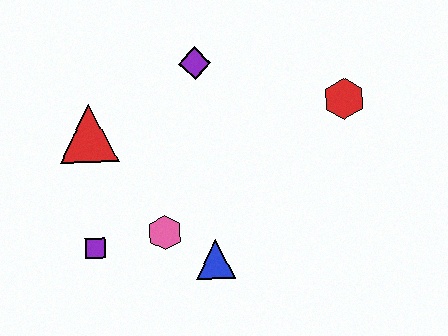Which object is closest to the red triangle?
The purple square is closest to the red triangle.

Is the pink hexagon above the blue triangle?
Yes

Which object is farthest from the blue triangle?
The red hexagon is farthest from the blue triangle.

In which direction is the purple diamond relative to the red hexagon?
The purple diamond is to the left of the red hexagon.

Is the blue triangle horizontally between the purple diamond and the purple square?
No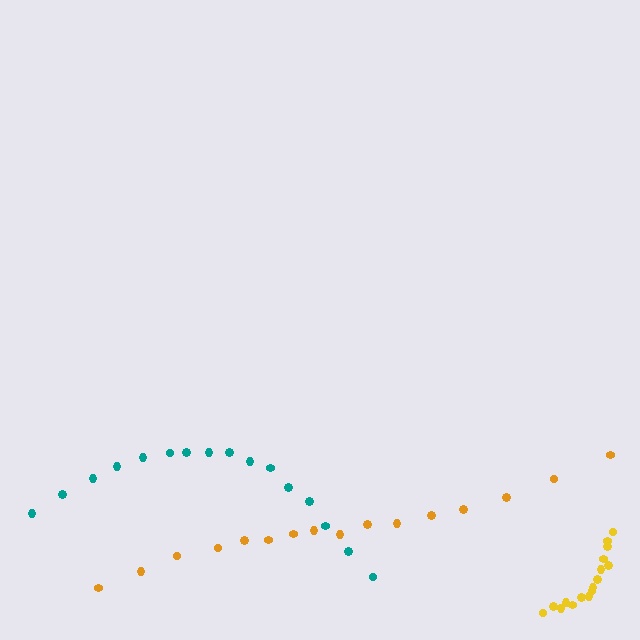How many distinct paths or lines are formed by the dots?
There are 3 distinct paths.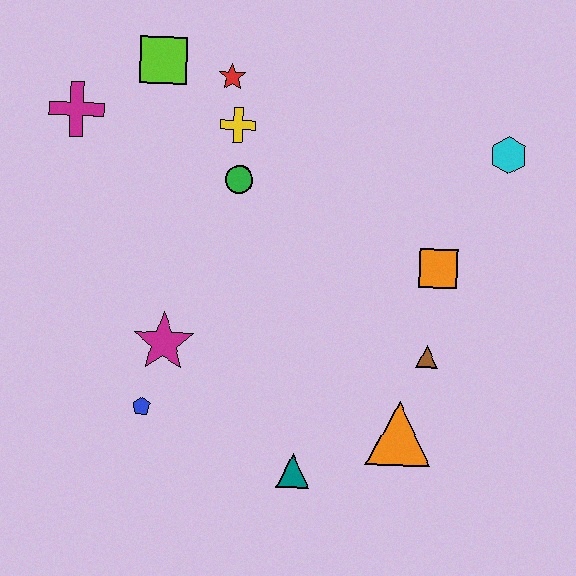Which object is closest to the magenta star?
The blue pentagon is closest to the magenta star.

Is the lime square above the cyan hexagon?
Yes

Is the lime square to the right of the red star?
No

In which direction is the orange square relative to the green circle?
The orange square is to the right of the green circle.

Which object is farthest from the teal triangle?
The lime square is farthest from the teal triangle.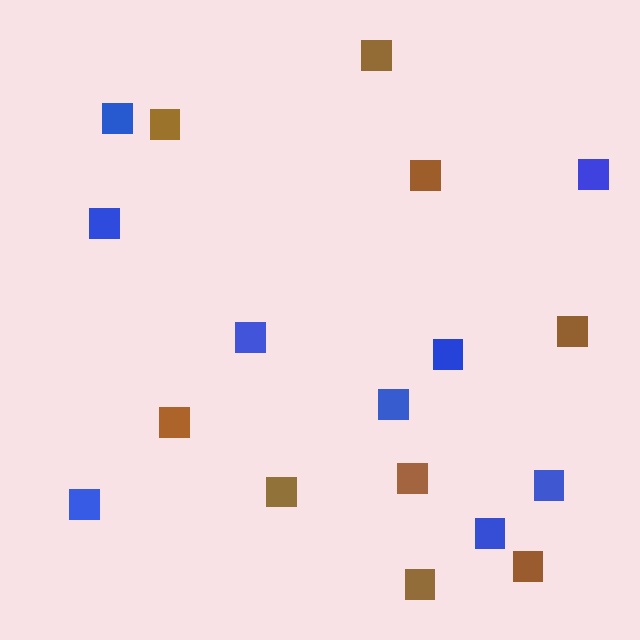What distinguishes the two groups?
There are 2 groups: one group of brown squares (9) and one group of blue squares (9).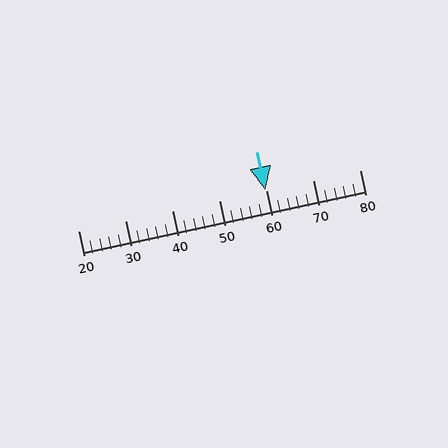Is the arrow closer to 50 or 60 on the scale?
The arrow is closer to 60.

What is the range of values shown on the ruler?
The ruler shows values from 20 to 80.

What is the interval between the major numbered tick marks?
The major tick marks are spaced 10 units apart.